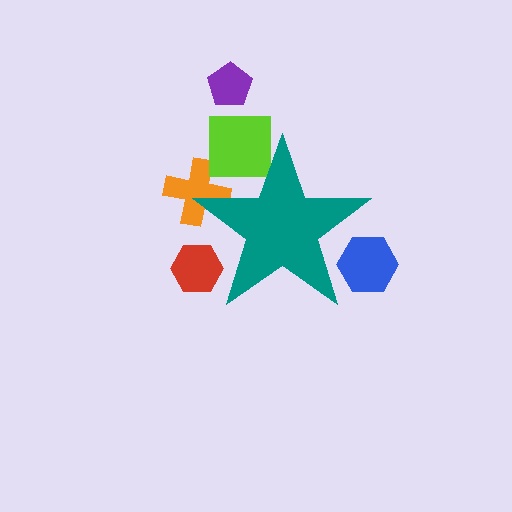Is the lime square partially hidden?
Yes, the lime square is partially hidden behind the teal star.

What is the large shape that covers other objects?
A teal star.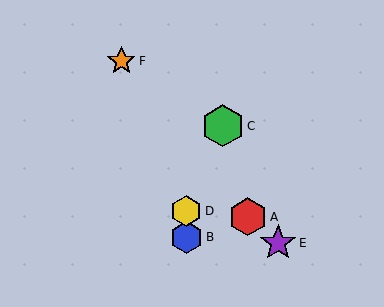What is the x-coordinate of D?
Object D is at x≈186.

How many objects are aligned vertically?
2 objects (B, D) are aligned vertically.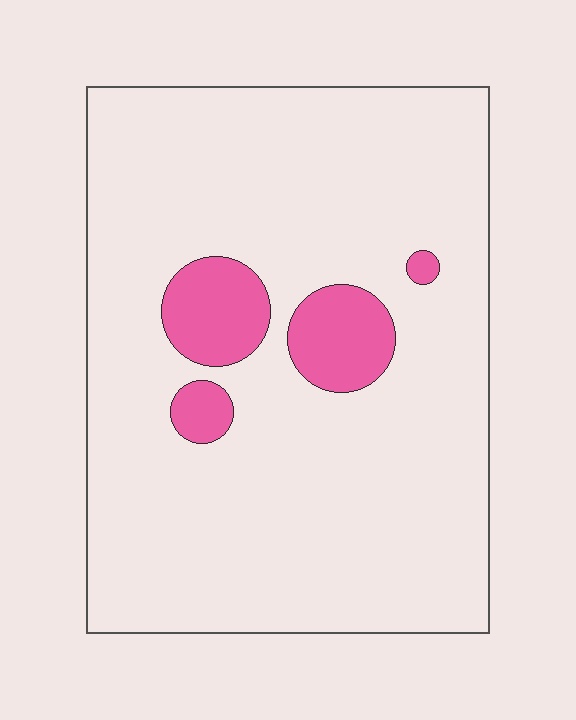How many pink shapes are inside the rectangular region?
4.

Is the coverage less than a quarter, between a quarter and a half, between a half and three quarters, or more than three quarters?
Less than a quarter.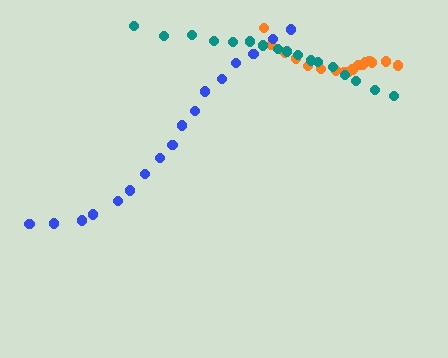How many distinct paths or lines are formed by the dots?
There are 3 distinct paths.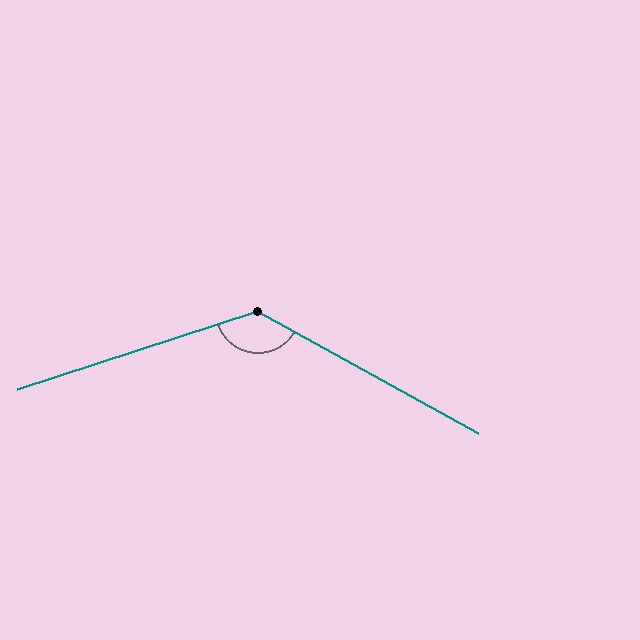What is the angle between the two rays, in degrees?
Approximately 133 degrees.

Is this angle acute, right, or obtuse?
It is obtuse.